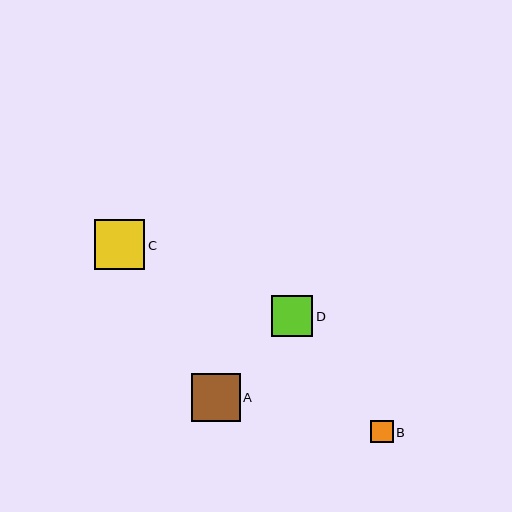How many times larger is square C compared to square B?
Square C is approximately 2.2 times the size of square B.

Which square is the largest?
Square C is the largest with a size of approximately 50 pixels.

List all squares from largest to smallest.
From largest to smallest: C, A, D, B.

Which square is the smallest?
Square B is the smallest with a size of approximately 23 pixels.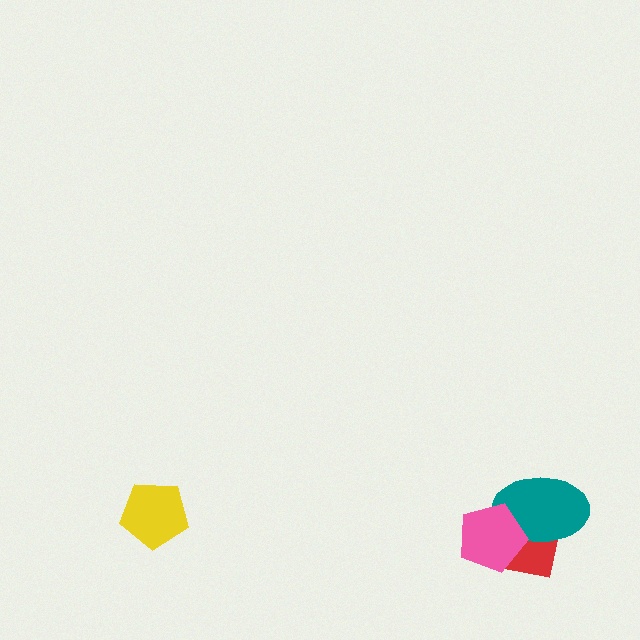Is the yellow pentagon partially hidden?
No, no other shape covers it.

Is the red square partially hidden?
Yes, it is partially covered by another shape.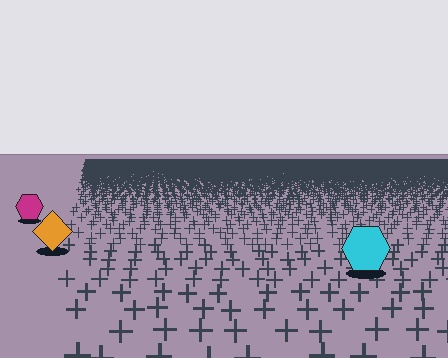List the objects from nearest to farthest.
From nearest to farthest: the cyan hexagon, the orange diamond, the magenta hexagon.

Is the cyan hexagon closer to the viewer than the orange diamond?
Yes. The cyan hexagon is closer — you can tell from the texture gradient: the ground texture is coarser near it.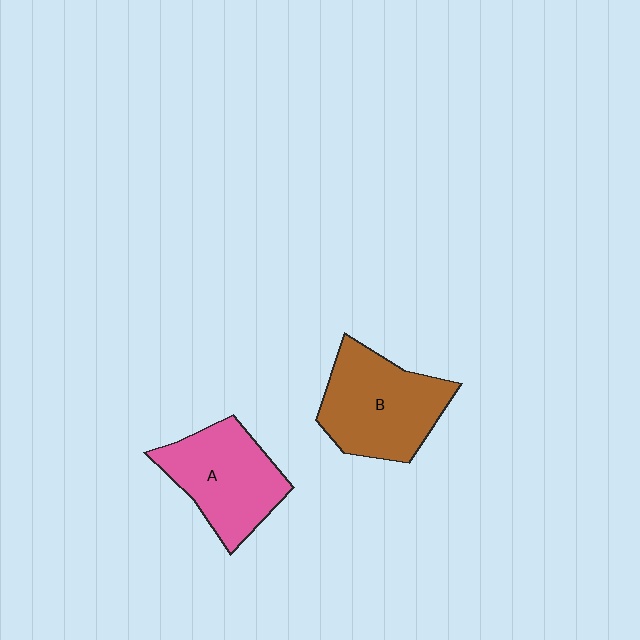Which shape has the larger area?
Shape B (brown).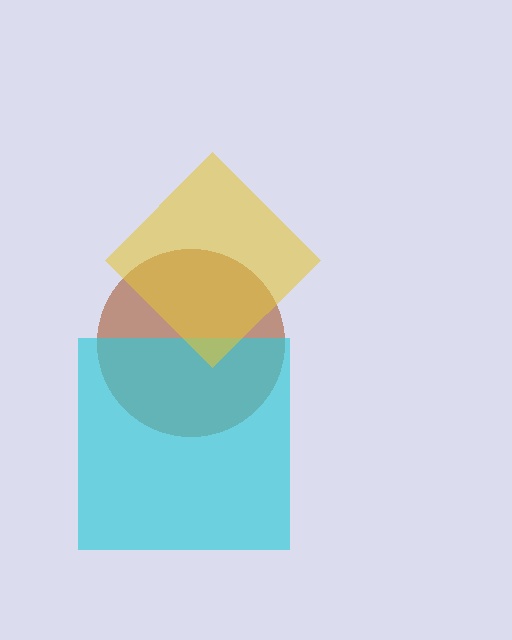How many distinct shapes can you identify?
There are 3 distinct shapes: a brown circle, a cyan square, a yellow diamond.